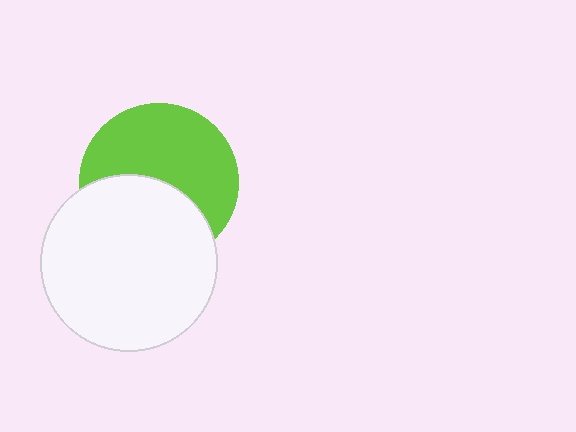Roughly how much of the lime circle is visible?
About half of it is visible (roughly 58%).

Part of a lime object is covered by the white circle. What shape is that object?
It is a circle.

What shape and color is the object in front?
The object in front is a white circle.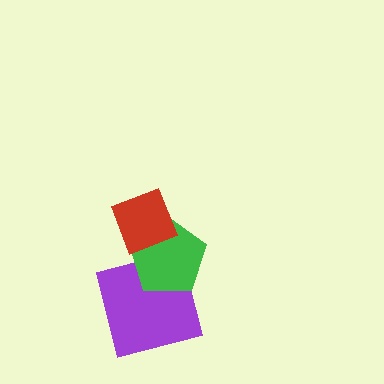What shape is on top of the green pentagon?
The red diamond is on top of the green pentagon.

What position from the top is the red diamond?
The red diamond is 1st from the top.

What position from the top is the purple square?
The purple square is 3rd from the top.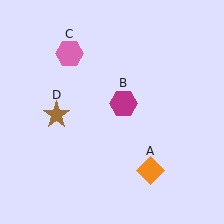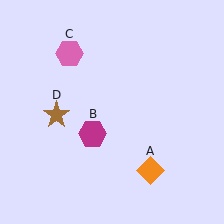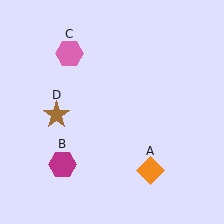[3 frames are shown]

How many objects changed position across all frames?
1 object changed position: magenta hexagon (object B).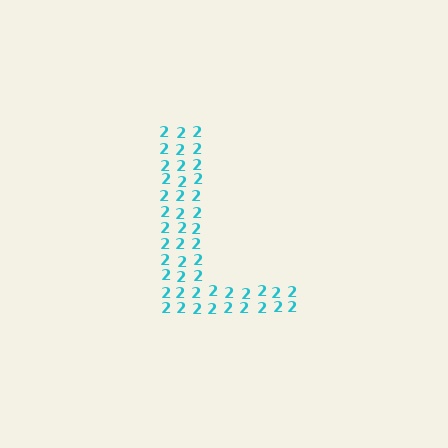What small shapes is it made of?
It is made of small digit 2's.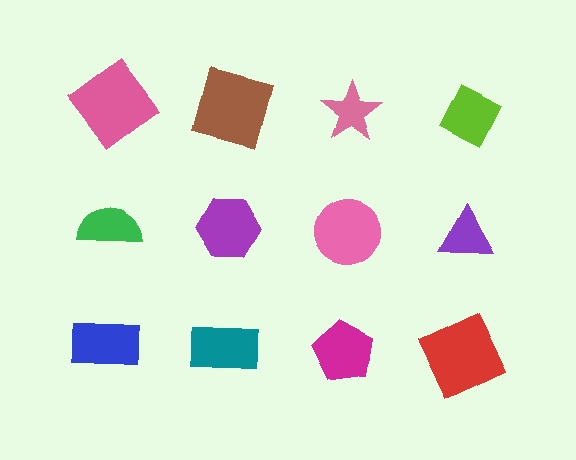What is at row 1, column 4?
A lime diamond.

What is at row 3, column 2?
A teal rectangle.